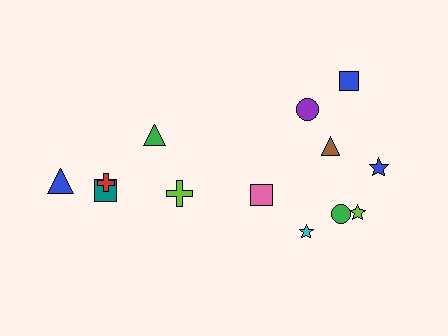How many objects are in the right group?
There are 8 objects.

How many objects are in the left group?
There are 5 objects.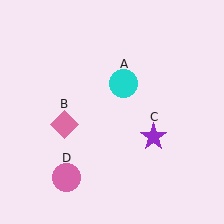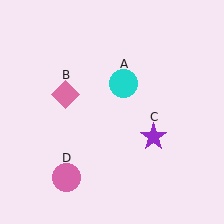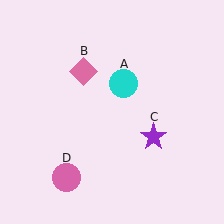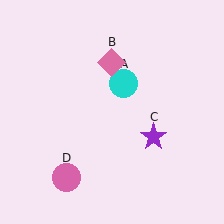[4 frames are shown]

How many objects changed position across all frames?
1 object changed position: pink diamond (object B).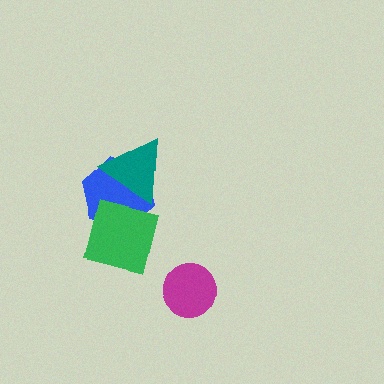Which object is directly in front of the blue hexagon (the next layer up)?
The green square is directly in front of the blue hexagon.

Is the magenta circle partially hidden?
No, no other shape covers it.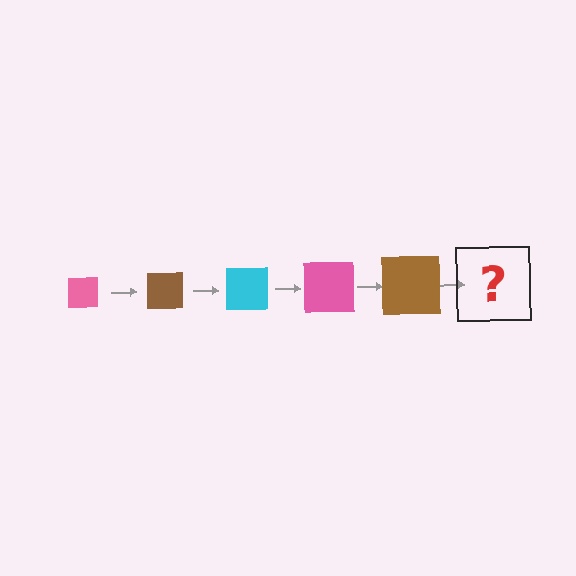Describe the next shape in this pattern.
It should be a cyan square, larger than the previous one.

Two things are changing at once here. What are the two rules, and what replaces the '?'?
The two rules are that the square grows larger each step and the color cycles through pink, brown, and cyan. The '?' should be a cyan square, larger than the previous one.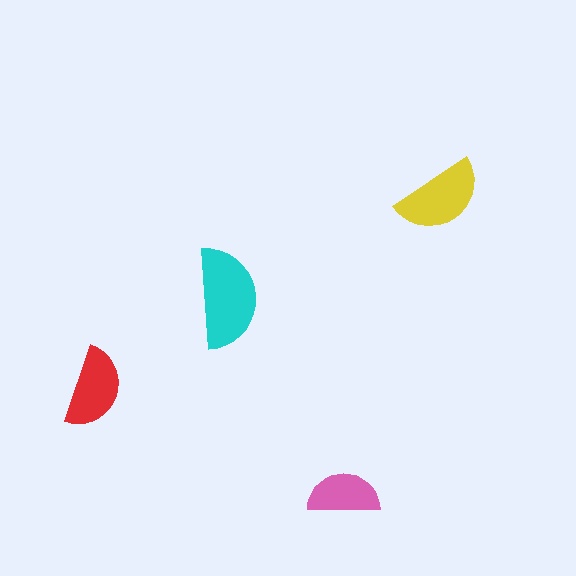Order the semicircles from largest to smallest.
the cyan one, the yellow one, the red one, the pink one.